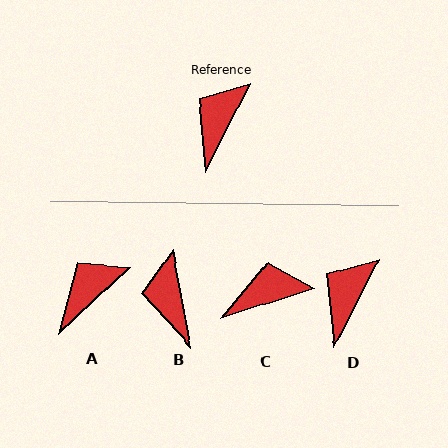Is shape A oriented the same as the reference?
No, it is off by about 20 degrees.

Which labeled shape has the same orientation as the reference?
D.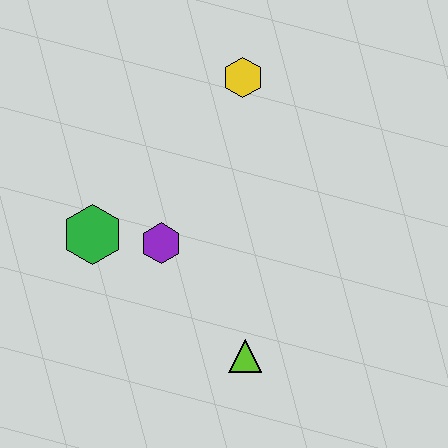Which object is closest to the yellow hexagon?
The purple hexagon is closest to the yellow hexagon.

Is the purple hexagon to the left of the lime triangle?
Yes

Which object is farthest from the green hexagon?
The yellow hexagon is farthest from the green hexagon.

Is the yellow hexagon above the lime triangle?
Yes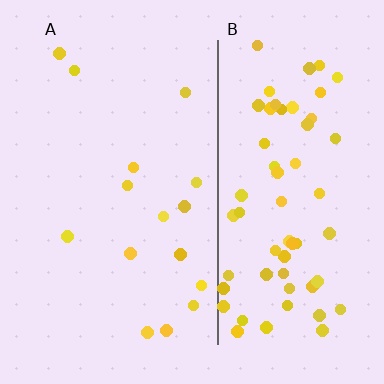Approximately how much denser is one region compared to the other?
Approximately 4.1× — region B over region A.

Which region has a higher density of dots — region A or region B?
B (the right).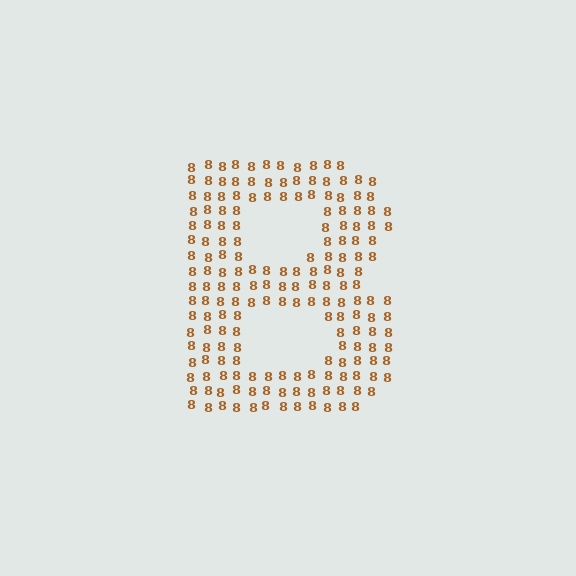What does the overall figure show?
The overall figure shows the letter B.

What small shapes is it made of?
It is made of small digit 8's.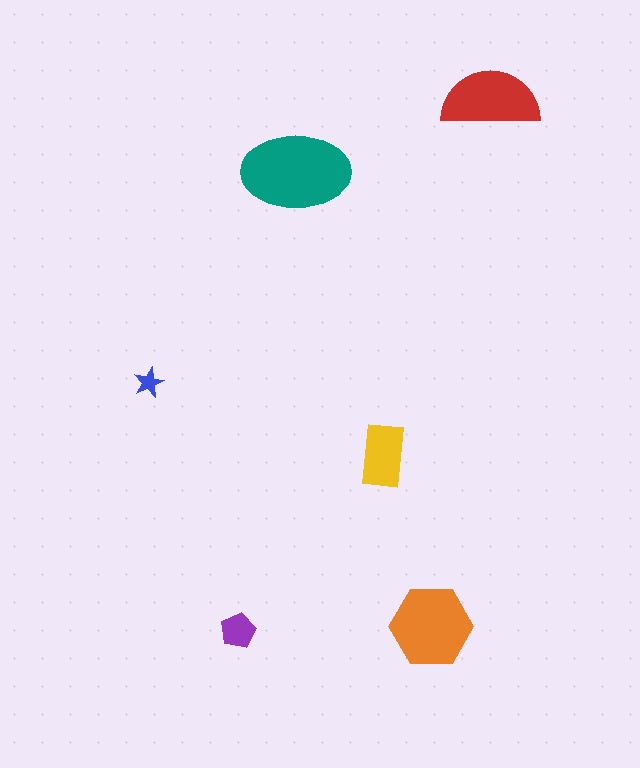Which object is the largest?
The teal ellipse.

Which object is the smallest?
The blue star.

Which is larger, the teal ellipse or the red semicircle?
The teal ellipse.